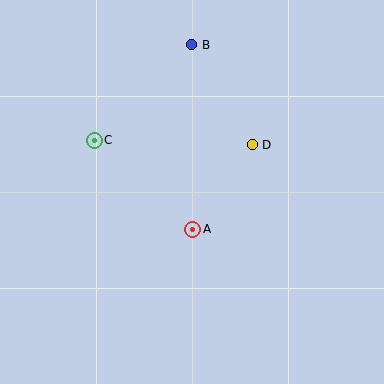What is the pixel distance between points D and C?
The distance between D and C is 158 pixels.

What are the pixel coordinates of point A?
Point A is at (193, 229).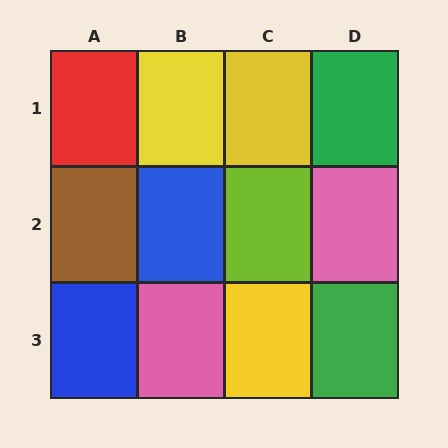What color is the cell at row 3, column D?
Green.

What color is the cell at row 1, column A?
Red.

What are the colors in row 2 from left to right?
Brown, blue, lime, pink.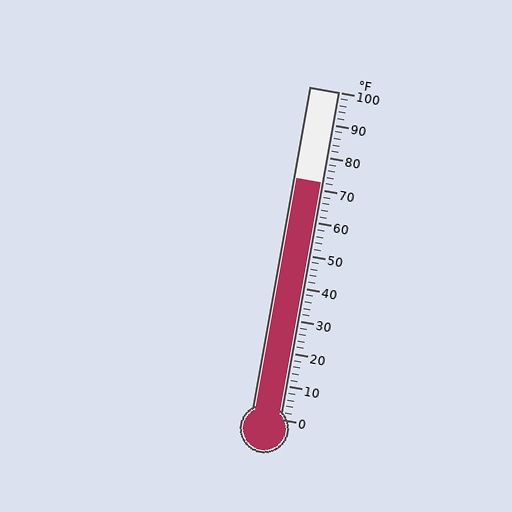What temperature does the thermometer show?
The thermometer shows approximately 72°F.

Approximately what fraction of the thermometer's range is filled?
The thermometer is filled to approximately 70% of its range.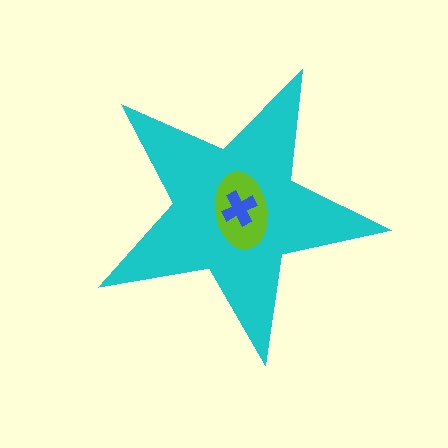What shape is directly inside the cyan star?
The lime ellipse.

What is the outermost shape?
The cyan star.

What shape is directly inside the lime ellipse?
The blue cross.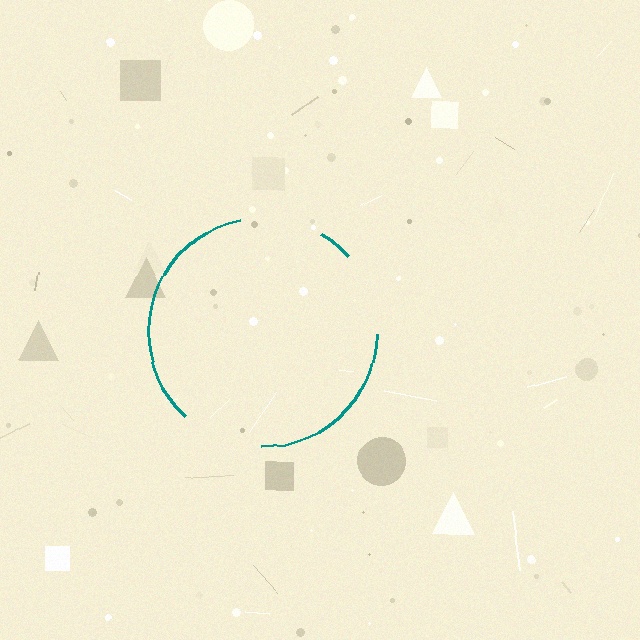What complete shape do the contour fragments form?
The contour fragments form a circle.